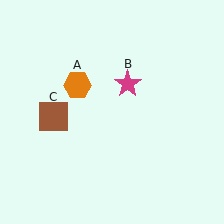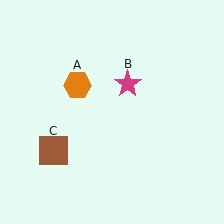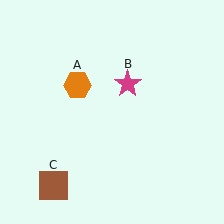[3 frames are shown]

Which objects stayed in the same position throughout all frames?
Orange hexagon (object A) and magenta star (object B) remained stationary.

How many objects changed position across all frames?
1 object changed position: brown square (object C).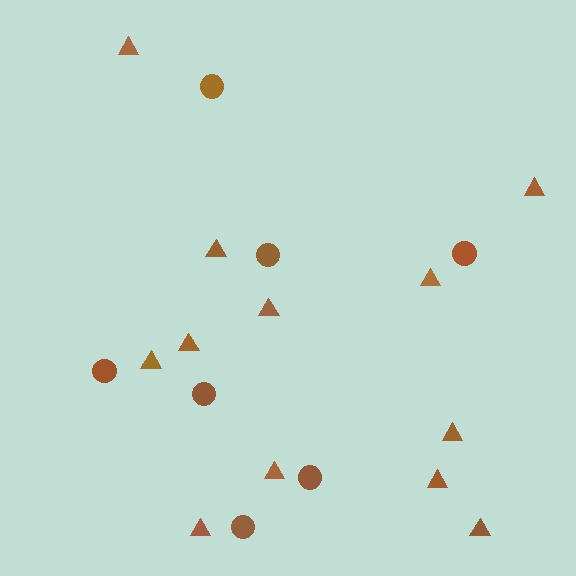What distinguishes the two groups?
There are 2 groups: one group of triangles (12) and one group of circles (7).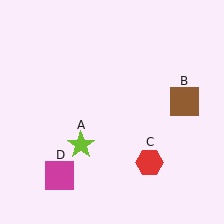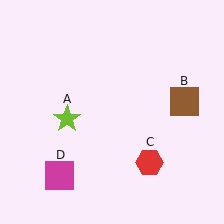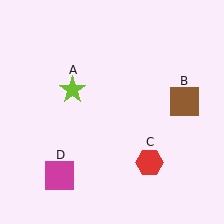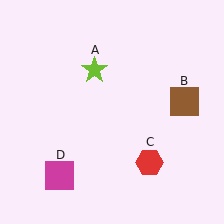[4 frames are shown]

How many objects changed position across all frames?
1 object changed position: lime star (object A).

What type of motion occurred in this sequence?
The lime star (object A) rotated clockwise around the center of the scene.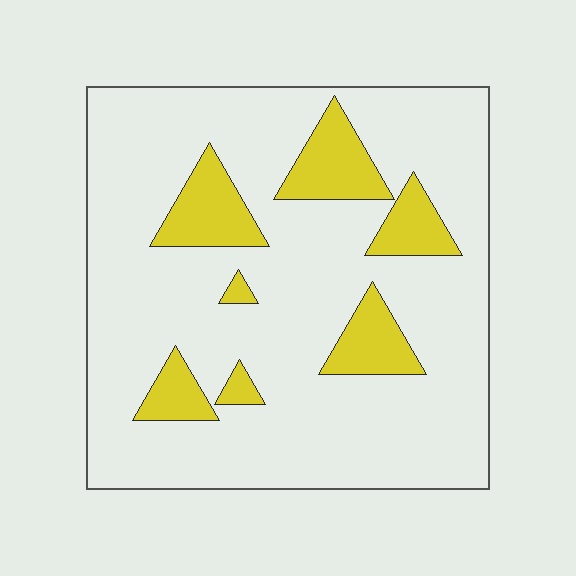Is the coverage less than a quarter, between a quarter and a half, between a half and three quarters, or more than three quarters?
Less than a quarter.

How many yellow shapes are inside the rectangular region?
7.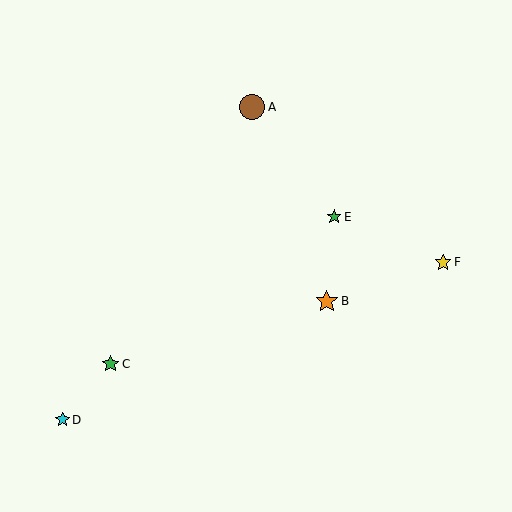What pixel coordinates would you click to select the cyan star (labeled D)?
Click at (62, 420) to select the cyan star D.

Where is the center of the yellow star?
The center of the yellow star is at (443, 262).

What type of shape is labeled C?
Shape C is a green star.